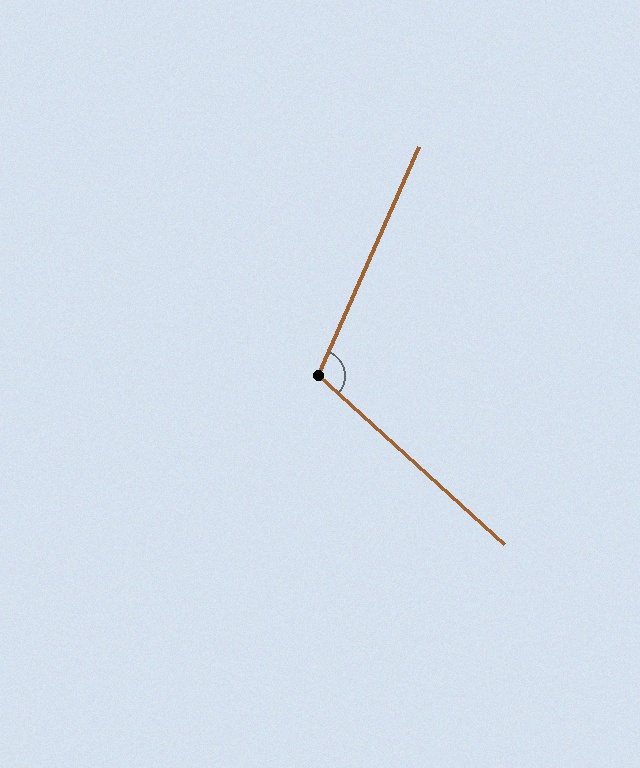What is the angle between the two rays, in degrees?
Approximately 109 degrees.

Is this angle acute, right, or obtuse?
It is obtuse.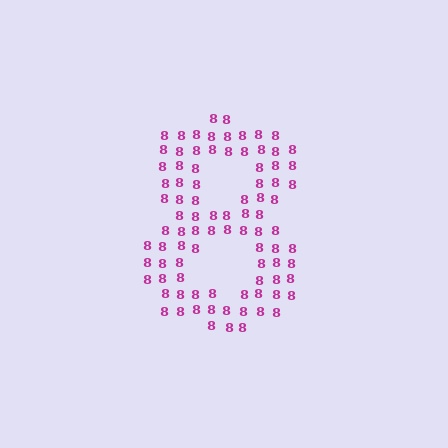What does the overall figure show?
The overall figure shows the digit 8.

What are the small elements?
The small elements are digit 8's.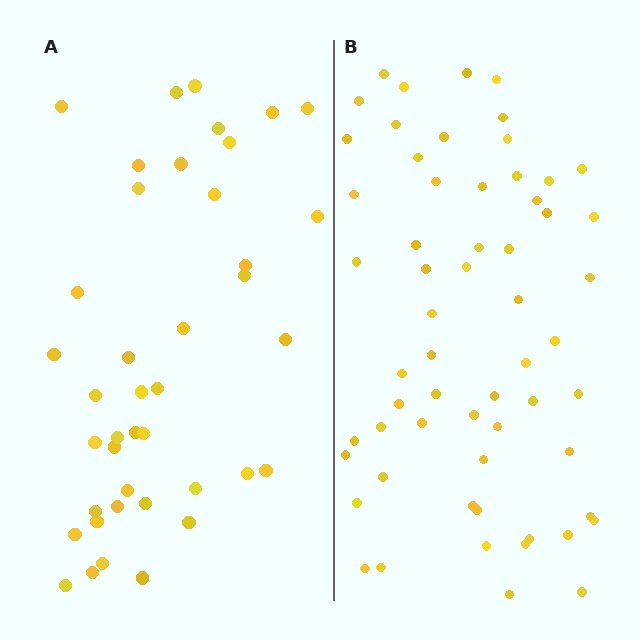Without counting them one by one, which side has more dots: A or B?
Region B (the right region) has more dots.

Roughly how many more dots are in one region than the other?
Region B has approximately 20 more dots than region A.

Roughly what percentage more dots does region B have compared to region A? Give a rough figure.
About 45% more.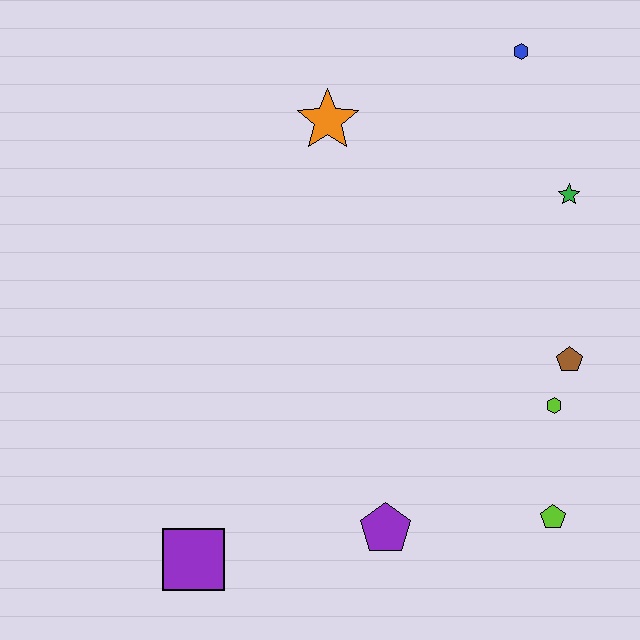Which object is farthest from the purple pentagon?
The blue hexagon is farthest from the purple pentagon.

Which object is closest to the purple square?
The purple pentagon is closest to the purple square.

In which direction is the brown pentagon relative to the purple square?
The brown pentagon is to the right of the purple square.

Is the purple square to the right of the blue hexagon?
No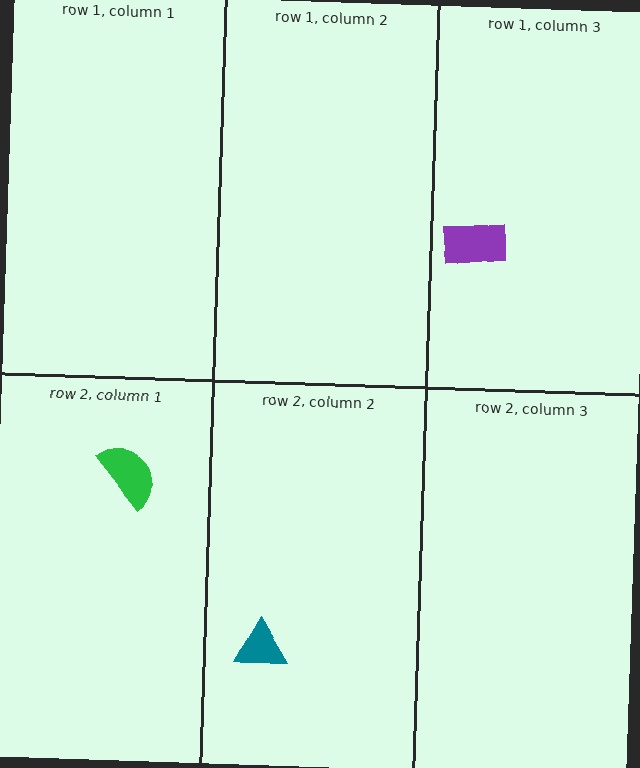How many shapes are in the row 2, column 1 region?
1.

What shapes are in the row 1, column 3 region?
The purple rectangle.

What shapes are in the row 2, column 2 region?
The teal triangle.